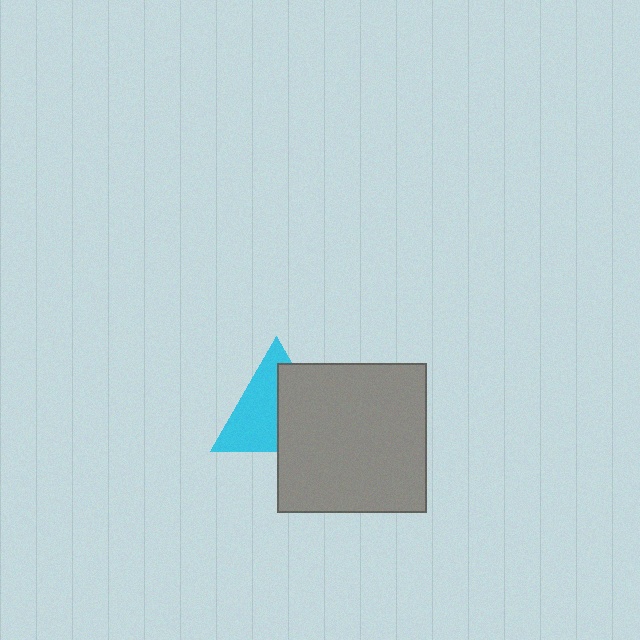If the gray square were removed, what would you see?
You would see the complete cyan triangle.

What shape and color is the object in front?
The object in front is a gray square.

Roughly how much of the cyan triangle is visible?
About half of it is visible (roughly 54%).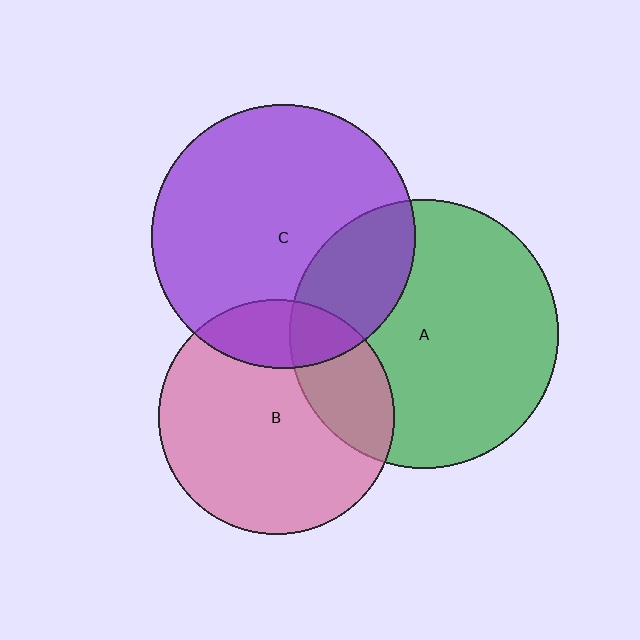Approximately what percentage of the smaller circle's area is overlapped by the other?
Approximately 25%.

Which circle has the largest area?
Circle A (green).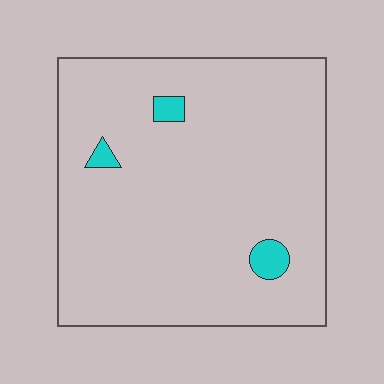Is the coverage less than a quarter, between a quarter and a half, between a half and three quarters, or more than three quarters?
Less than a quarter.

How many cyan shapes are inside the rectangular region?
3.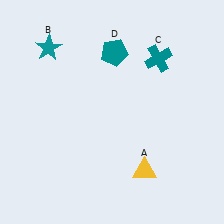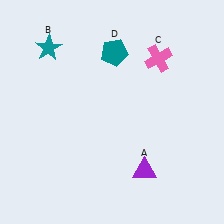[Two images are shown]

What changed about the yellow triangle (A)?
In Image 1, A is yellow. In Image 2, it changed to purple.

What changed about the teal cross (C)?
In Image 1, C is teal. In Image 2, it changed to pink.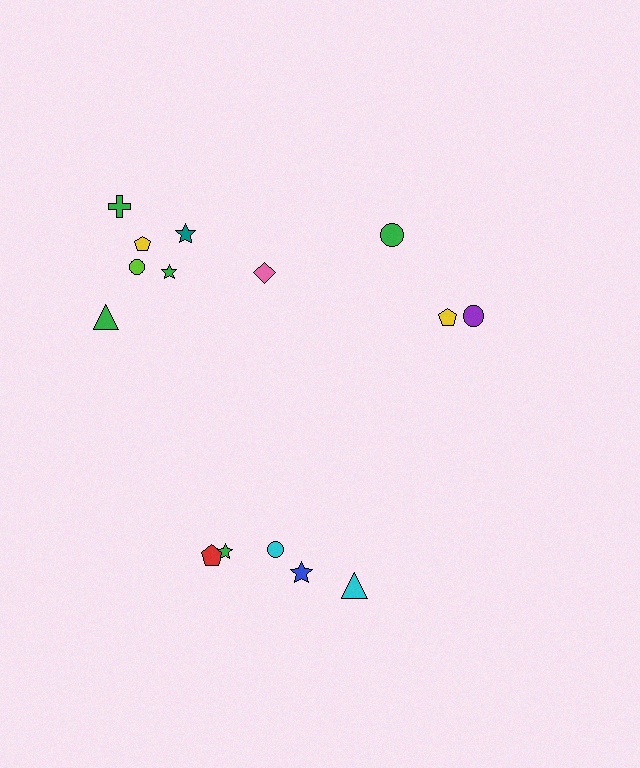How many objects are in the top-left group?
There are 7 objects.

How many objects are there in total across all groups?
There are 15 objects.